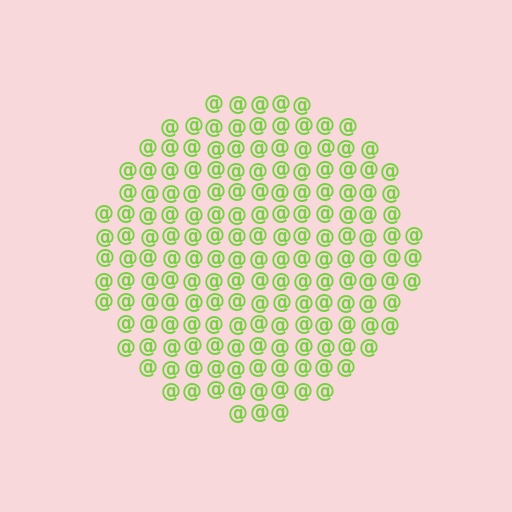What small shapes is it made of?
It is made of small at signs.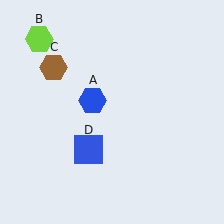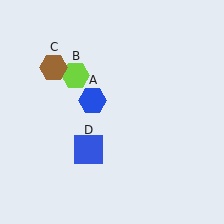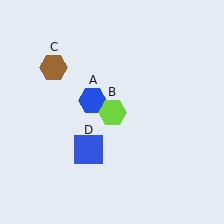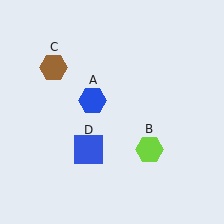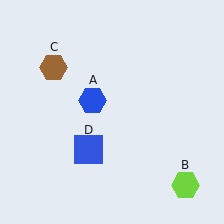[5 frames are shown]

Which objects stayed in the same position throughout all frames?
Blue hexagon (object A) and brown hexagon (object C) and blue square (object D) remained stationary.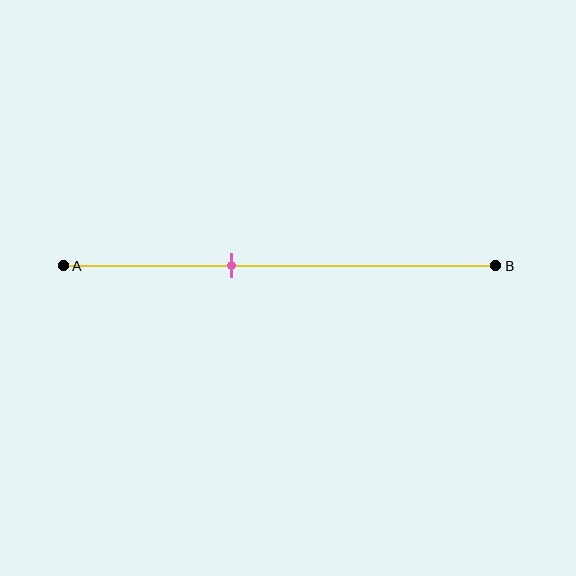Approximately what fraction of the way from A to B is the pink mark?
The pink mark is approximately 40% of the way from A to B.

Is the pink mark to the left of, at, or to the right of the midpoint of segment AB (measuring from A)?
The pink mark is to the left of the midpoint of segment AB.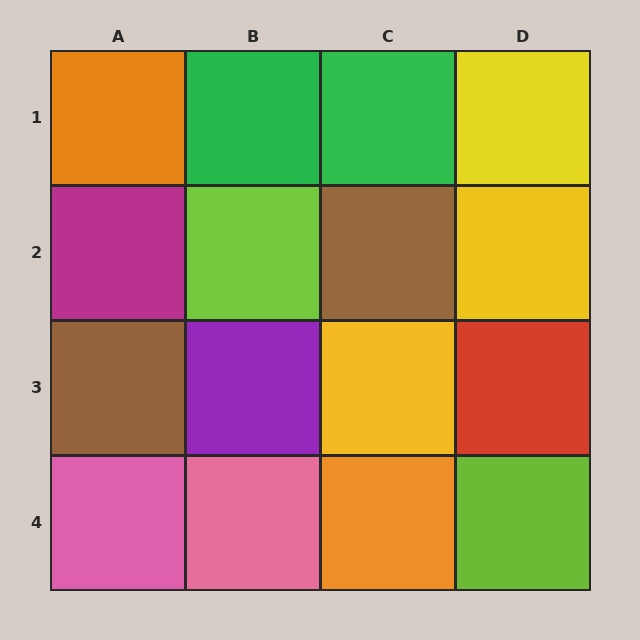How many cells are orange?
2 cells are orange.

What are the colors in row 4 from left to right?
Pink, pink, orange, lime.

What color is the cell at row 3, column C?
Yellow.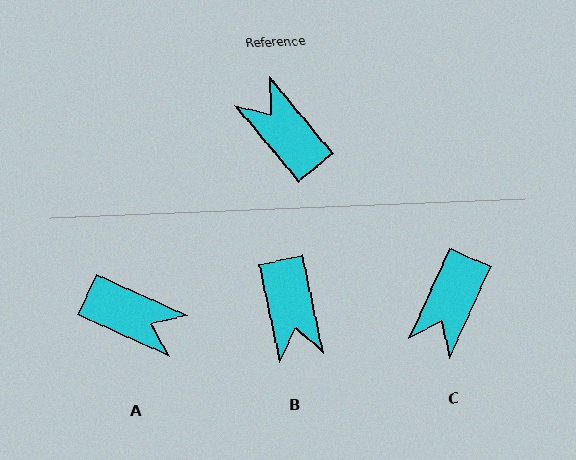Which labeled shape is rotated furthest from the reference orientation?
A, about 154 degrees away.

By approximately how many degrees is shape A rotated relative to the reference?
Approximately 154 degrees clockwise.